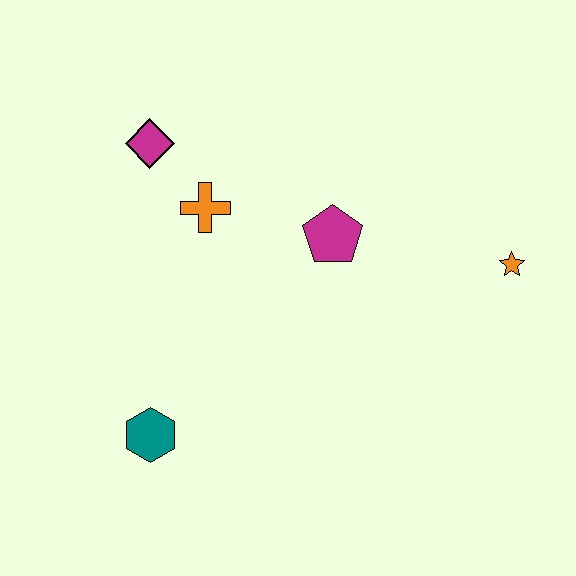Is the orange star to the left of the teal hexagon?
No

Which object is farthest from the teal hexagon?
The orange star is farthest from the teal hexagon.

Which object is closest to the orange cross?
The magenta diamond is closest to the orange cross.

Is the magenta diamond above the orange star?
Yes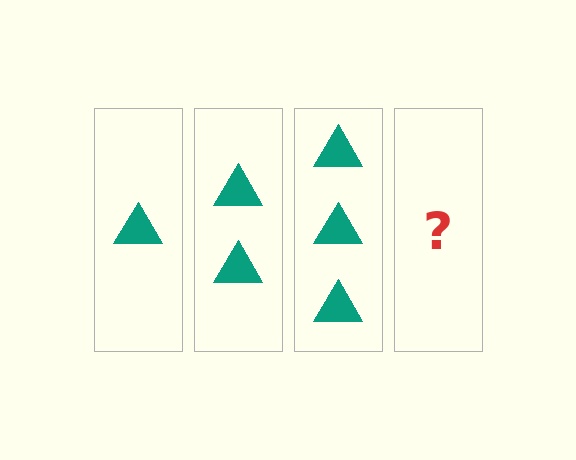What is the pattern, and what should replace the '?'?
The pattern is that each step adds one more triangle. The '?' should be 4 triangles.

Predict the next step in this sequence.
The next step is 4 triangles.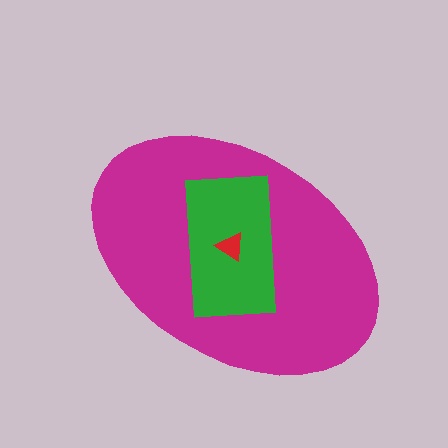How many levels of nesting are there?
3.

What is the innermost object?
The red triangle.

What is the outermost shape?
The magenta ellipse.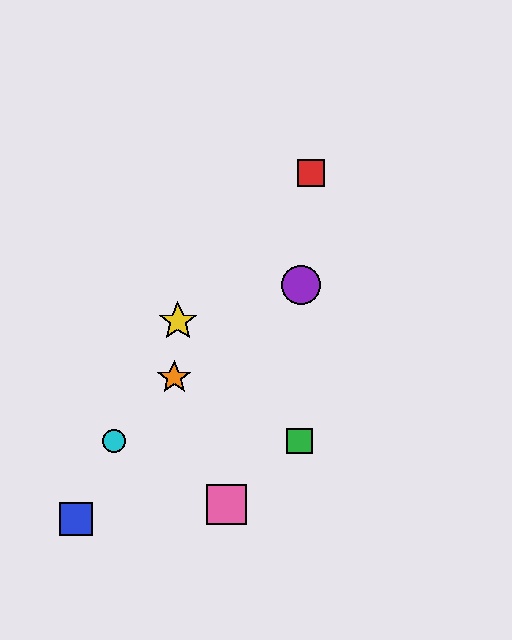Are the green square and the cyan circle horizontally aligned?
Yes, both are at y≈441.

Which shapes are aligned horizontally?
The green square, the cyan circle are aligned horizontally.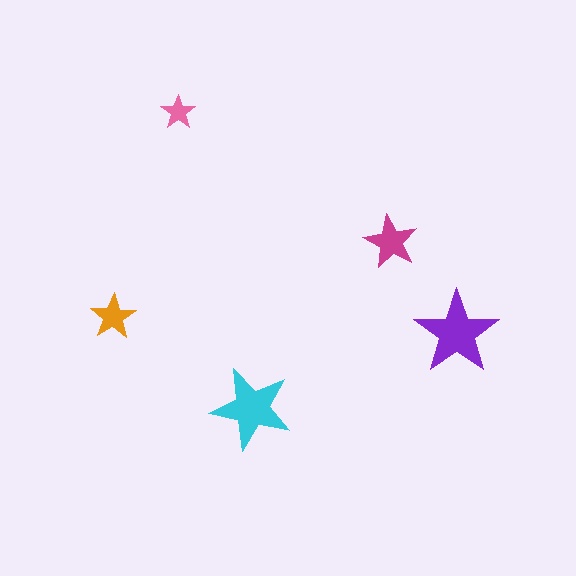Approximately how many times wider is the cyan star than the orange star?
About 2 times wider.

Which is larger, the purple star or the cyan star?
The purple one.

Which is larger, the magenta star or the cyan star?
The cyan one.